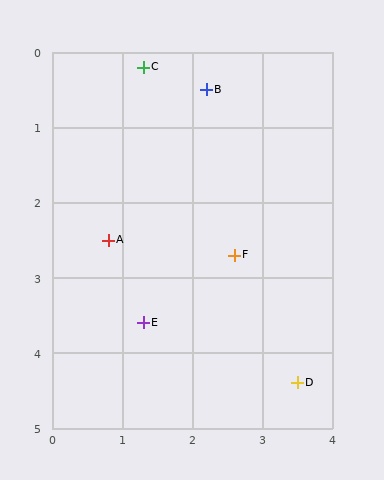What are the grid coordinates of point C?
Point C is at approximately (1.3, 0.2).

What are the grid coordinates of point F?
Point F is at approximately (2.6, 2.7).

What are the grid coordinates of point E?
Point E is at approximately (1.3, 3.6).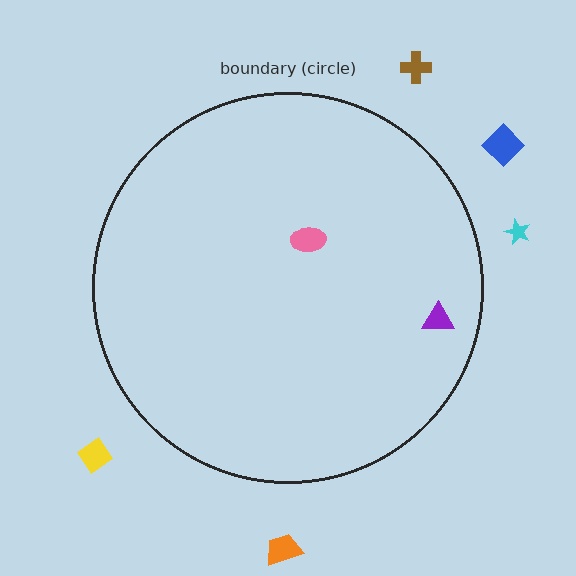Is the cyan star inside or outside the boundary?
Outside.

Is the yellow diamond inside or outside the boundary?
Outside.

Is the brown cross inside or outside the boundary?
Outside.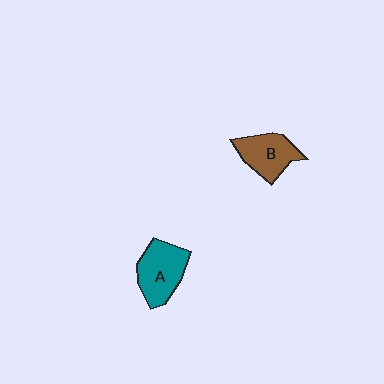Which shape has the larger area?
Shape A (teal).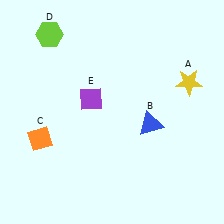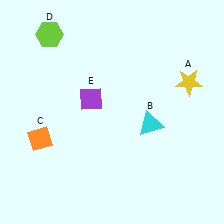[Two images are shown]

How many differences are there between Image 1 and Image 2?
There is 1 difference between the two images.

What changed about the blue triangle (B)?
In Image 1, B is blue. In Image 2, it changed to cyan.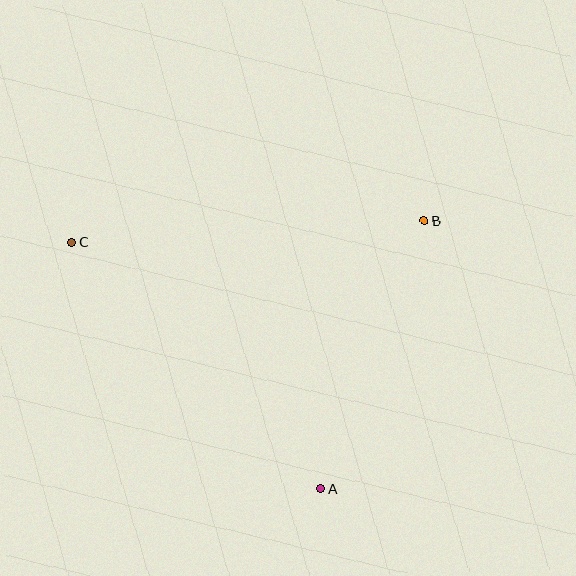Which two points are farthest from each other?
Points B and C are farthest from each other.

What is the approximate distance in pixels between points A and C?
The distance between A and C is approximately 350 pixels.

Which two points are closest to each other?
Points A and B are closest to each other.